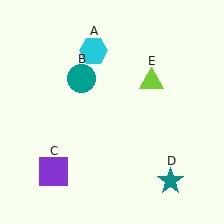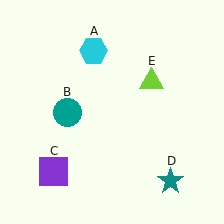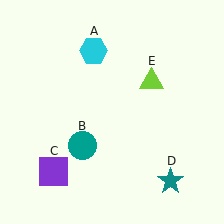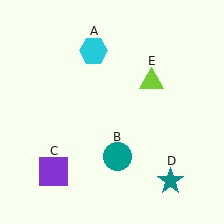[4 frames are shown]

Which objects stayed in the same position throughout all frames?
Cyan hexagon (object A) and purple square (object C) and teal star (object D) and lime triangle (object E) remained stationary.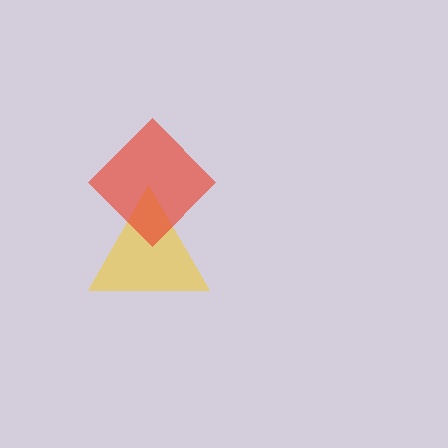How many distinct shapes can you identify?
There are 2 distinct shapes: a yellow triangle, a red diamond.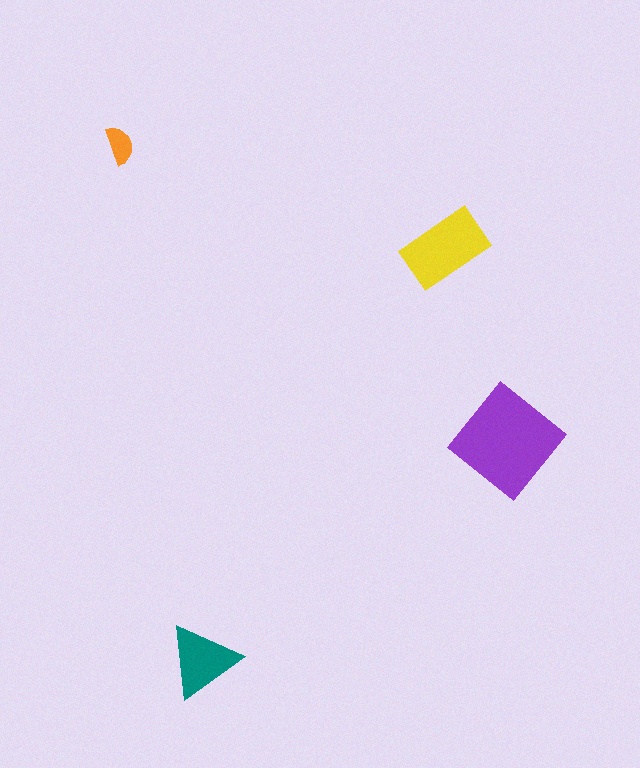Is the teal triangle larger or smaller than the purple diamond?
Smaller.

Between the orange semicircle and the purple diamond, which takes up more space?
The purple diamond.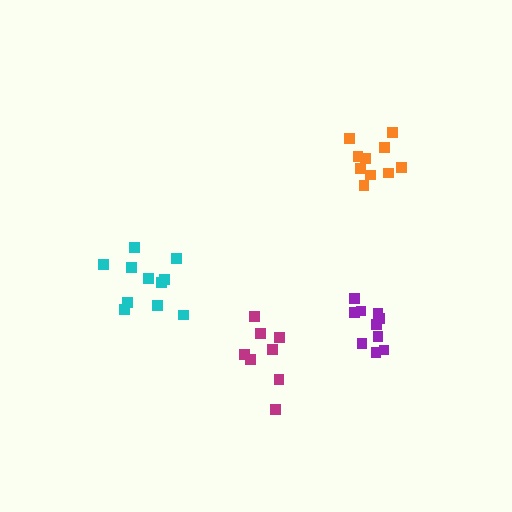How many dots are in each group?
Group 1: 8 dots, Group 2: 10 dots, Group 3: 10 dots, Group 4: 11 dots (39 total).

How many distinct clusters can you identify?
There are 4 distinct clusters.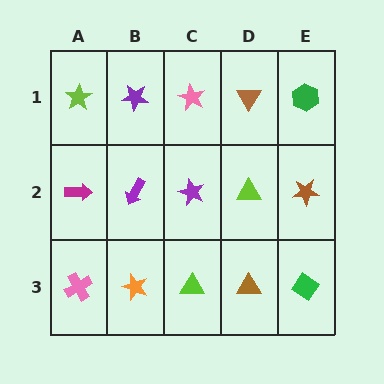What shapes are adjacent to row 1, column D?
A lime triangle (row 2, column D), a pink star (row 1, column C), a green hexagon (row 1, column E).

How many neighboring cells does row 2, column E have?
3.